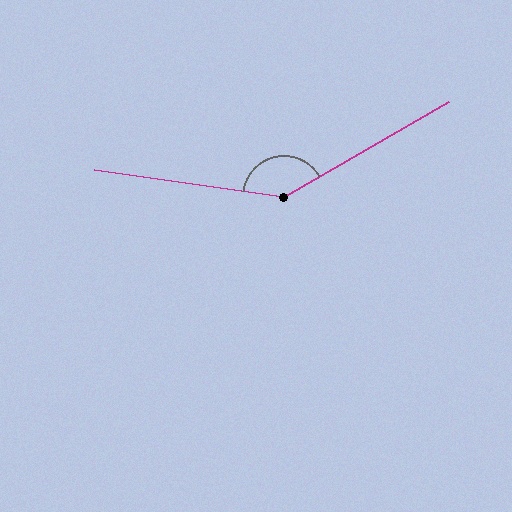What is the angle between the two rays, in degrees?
Approximately 142 degrees.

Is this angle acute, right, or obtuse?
It is obtuse.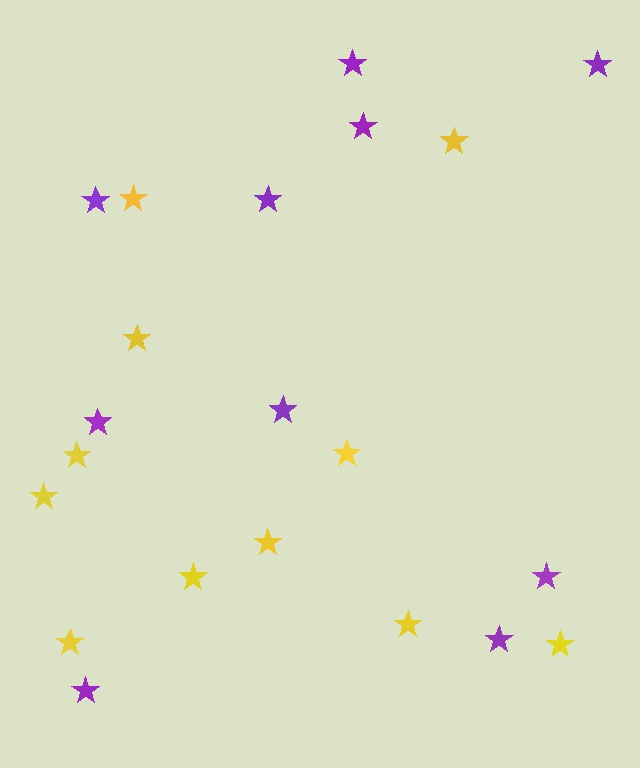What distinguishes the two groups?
There are 2 groups: one group of yellow stars (11) and one group of purple stars (10).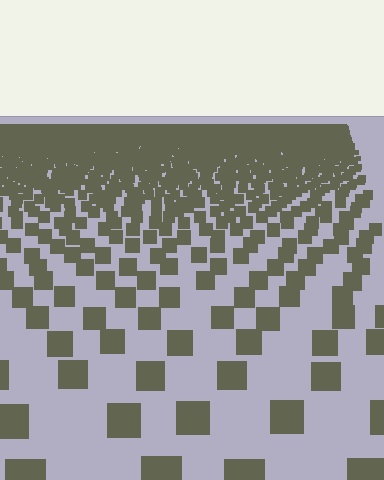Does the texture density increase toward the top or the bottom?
Density increases toward the top.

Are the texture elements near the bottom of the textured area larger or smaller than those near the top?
Larger. Near the bottom, elements are closer to the viewer and appear at a bigger on-screen size.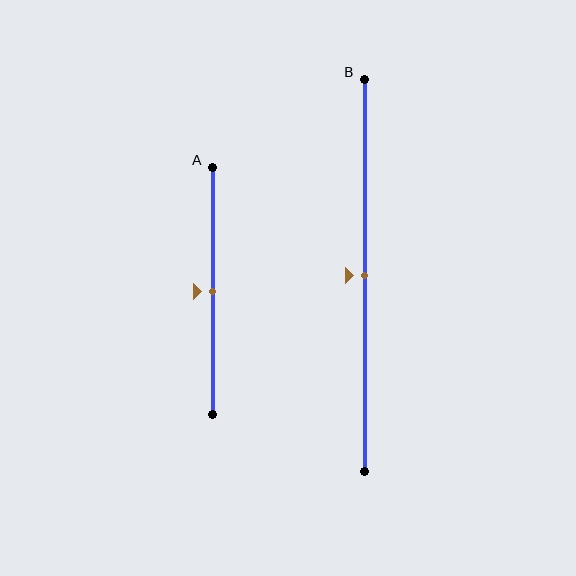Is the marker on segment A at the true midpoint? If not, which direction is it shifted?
Yes, the marker on segment A is at the true midpoint.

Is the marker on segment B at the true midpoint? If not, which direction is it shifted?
Yes, the marker on segment B is at the true midpoint.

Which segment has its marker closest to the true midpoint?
Segment A has its marker closest to the true midpoint.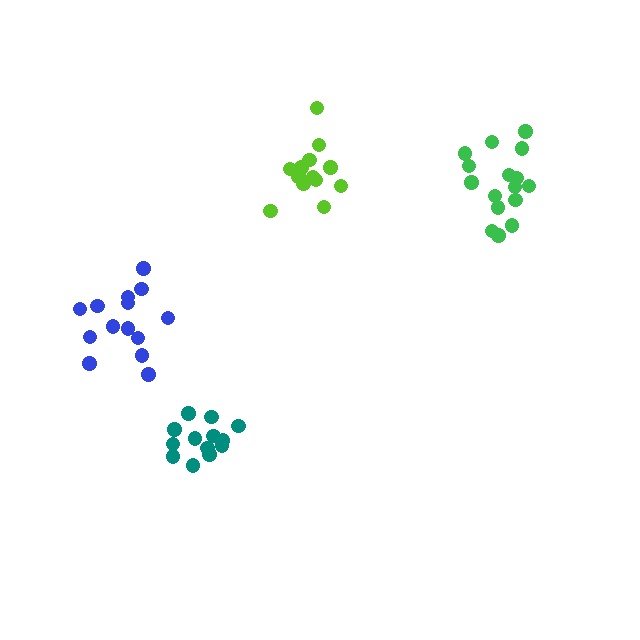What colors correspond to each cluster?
The clusters are colored: lime, blue, teal, green.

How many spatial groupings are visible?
There are 4 spatial groupings.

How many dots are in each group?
Group 1: 14 dots, Group 2: 14 dots, Group 3: 13 dots, Group 4: 16 dots (57 total).